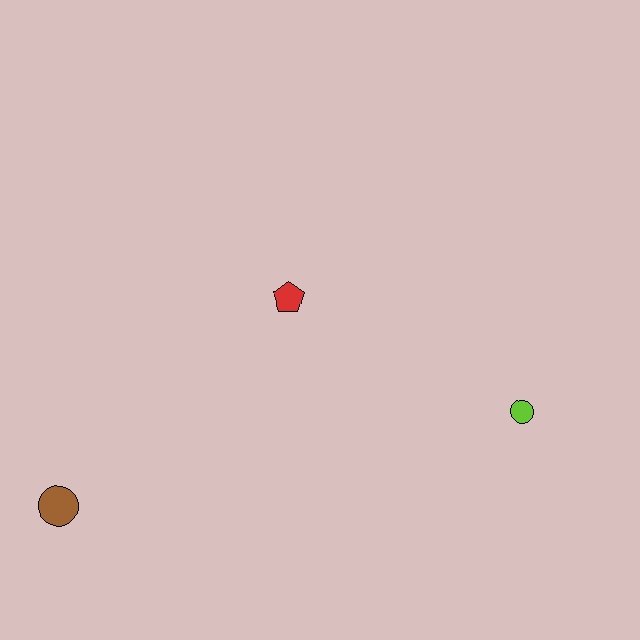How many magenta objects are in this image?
There are no magenta objects.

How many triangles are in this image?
There are no triangles.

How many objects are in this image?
There are 3 objects.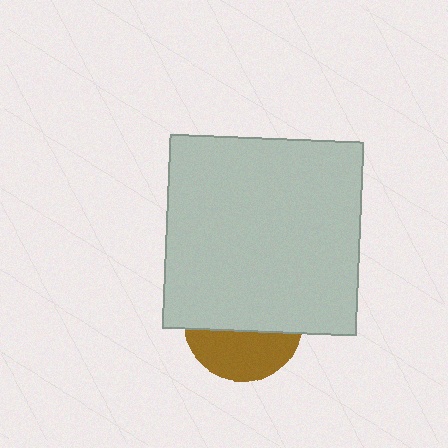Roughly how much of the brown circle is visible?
A small part of it is visible (roughly 39%).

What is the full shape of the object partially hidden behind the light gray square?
The partially hidden object is a brown circle.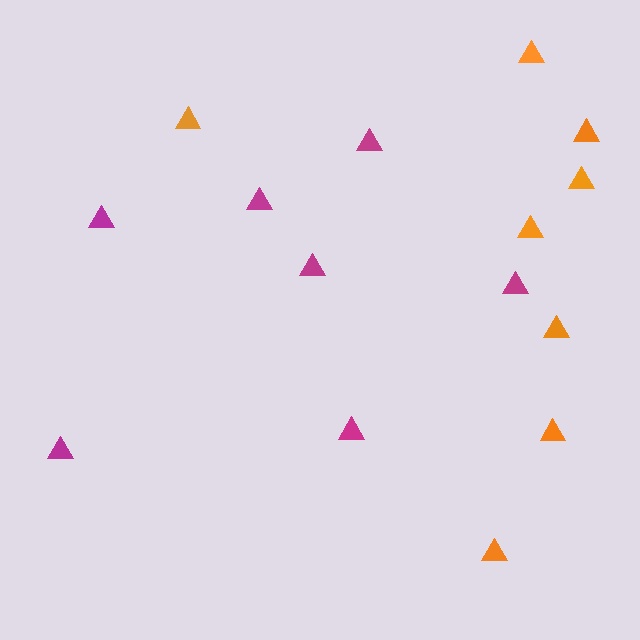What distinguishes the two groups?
There are 2 groups: one group of orange triangles (8) and one group of magenta triangles (7).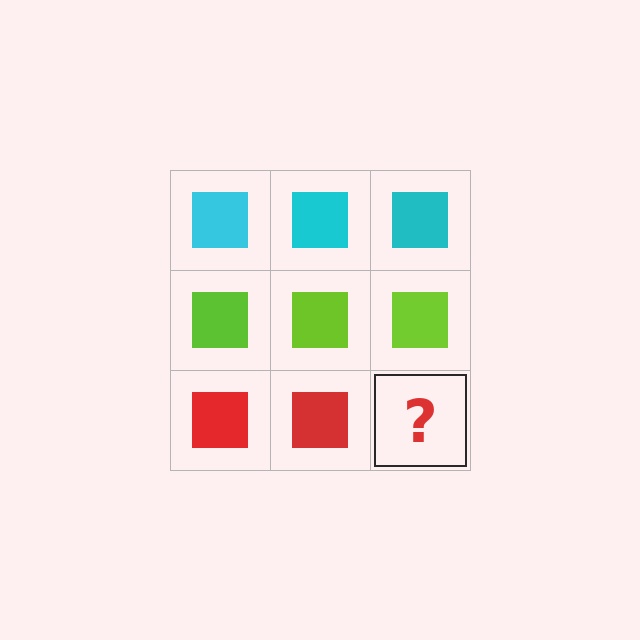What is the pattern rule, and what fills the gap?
The rule is that each row has a consistent color. The gap should be filled with a red square.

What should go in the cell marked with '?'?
The missing cell should contain a red square.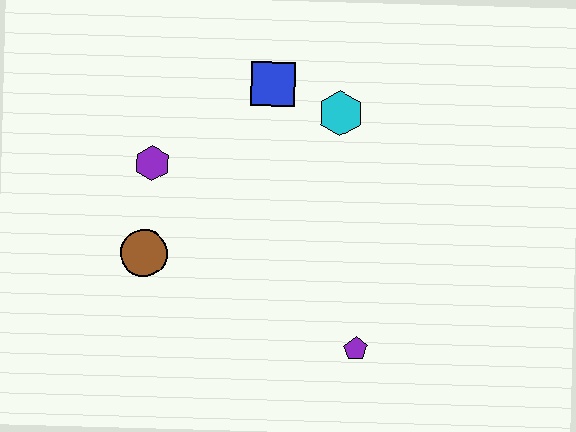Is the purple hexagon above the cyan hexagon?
No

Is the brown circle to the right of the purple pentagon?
No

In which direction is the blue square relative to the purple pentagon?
The blue square is above the purple pentagon.